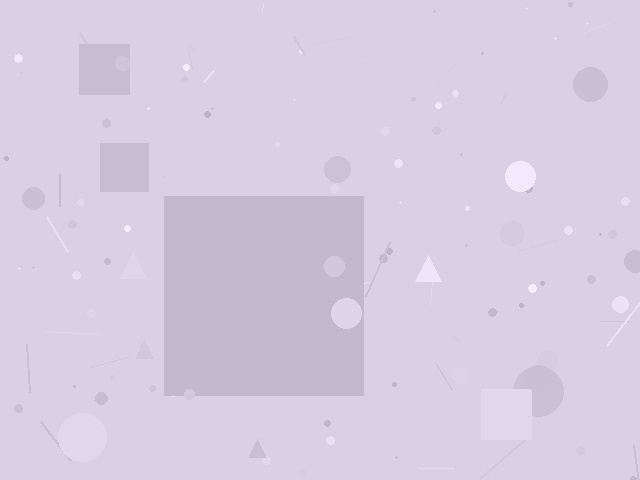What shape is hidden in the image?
A square is hidden in the image.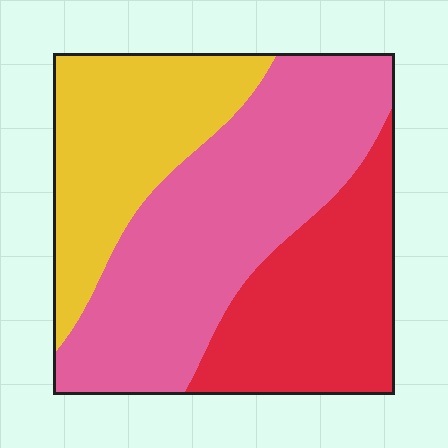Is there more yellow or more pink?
Pink.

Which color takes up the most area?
Pink, at roughly 45%.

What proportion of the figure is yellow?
Yellow covers roughly 25% of the figure.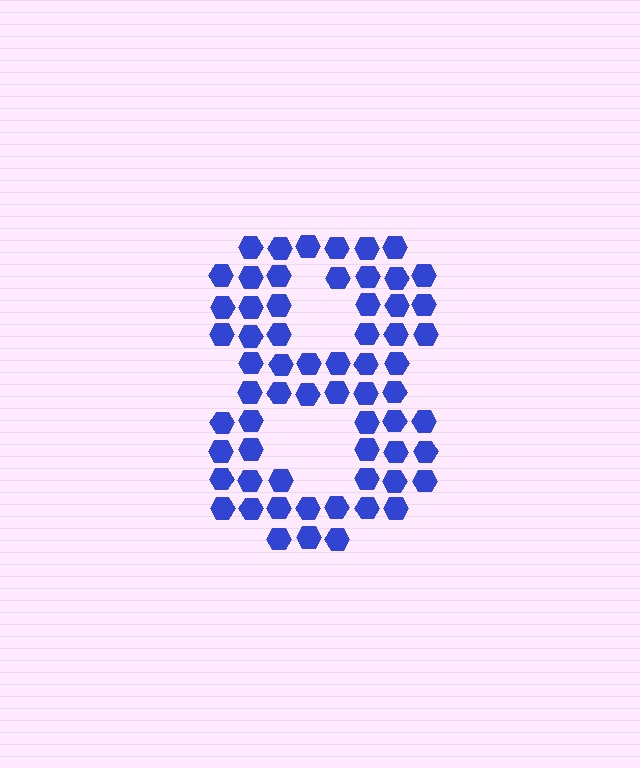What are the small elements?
The small elements are hexagons.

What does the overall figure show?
The overall figure shows the digit 8.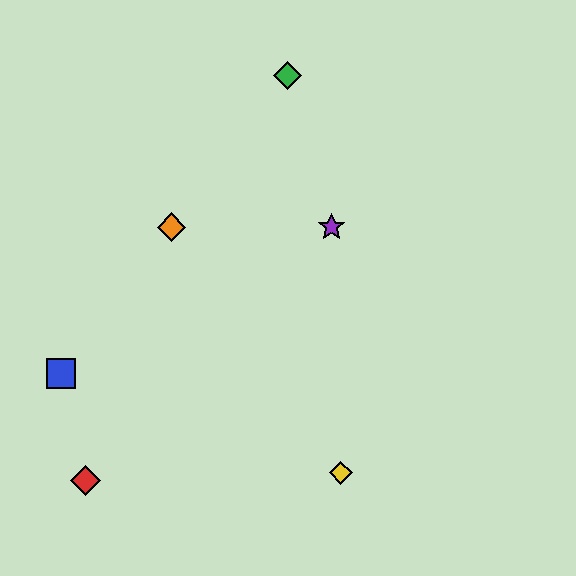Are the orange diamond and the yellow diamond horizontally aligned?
No, the orange diamond is at y≈227 and the yellow diamond is at y≈473.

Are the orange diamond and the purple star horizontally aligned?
Yes, both are at y≈227.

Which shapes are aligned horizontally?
The purple star, the orange diamond are aligned horizontally.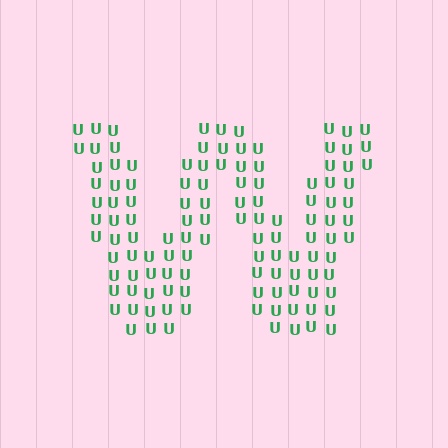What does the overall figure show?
The overall figure shows the letter W.